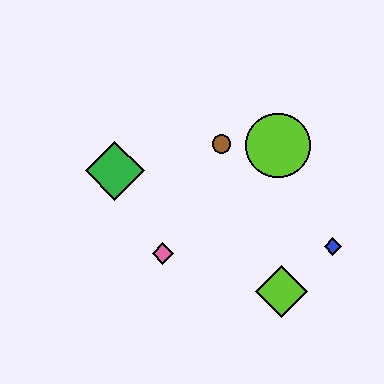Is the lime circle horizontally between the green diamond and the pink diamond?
No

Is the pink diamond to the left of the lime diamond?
Yes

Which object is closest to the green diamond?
The pink diamond is closest to the green diamond.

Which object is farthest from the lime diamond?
The green diamond is farthest from the lime diamond.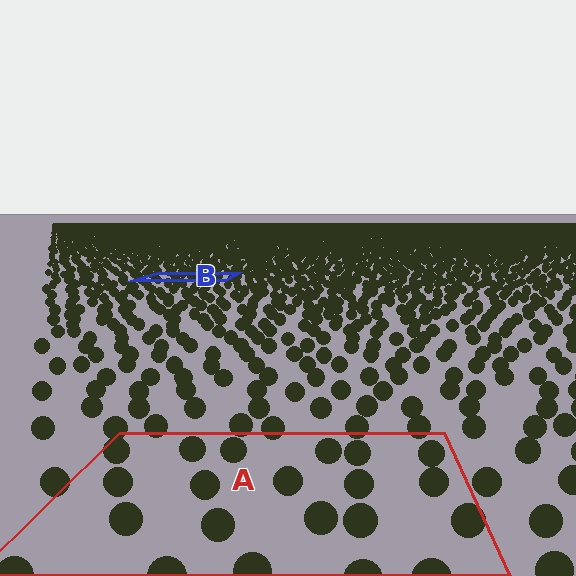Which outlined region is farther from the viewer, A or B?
Region B is farther from the viewer — the texture elements inside it appear smaller and more densely packed.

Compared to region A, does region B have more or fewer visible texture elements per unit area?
Region B has more texture elements per unit area — they are packed more densely because it is farther away.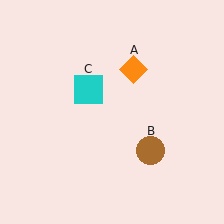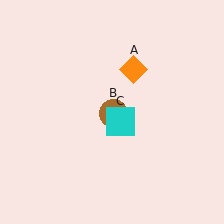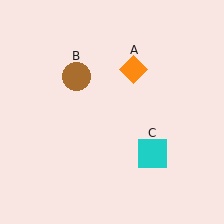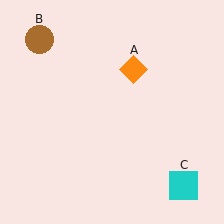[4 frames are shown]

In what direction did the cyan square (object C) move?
The cyan square (object C) moved down and to the right.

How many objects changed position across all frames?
2 objects changed position: brown circle (object B), cyan square (object C).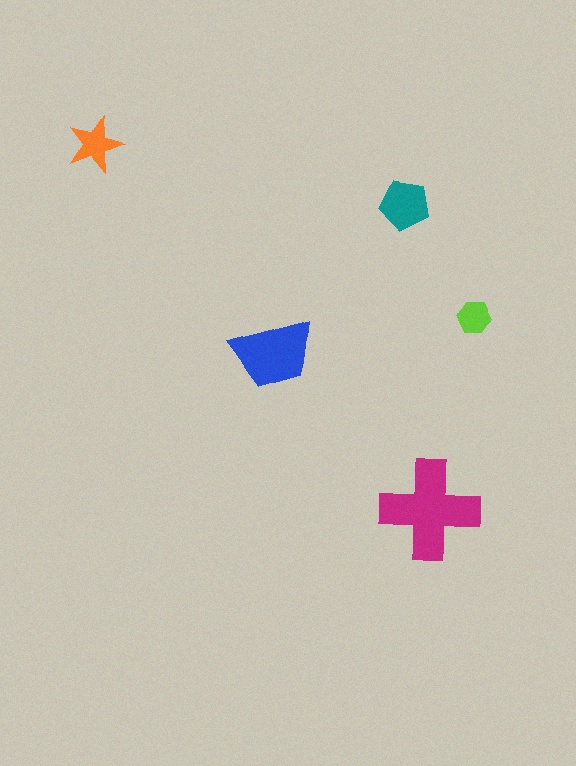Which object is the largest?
The magenta cross.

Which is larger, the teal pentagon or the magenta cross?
The magenta cross.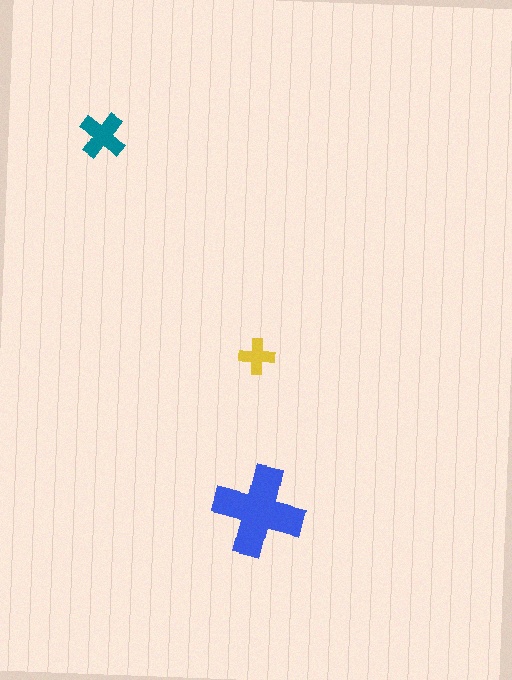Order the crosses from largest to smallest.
the blue one, the teal one, the yellow one.